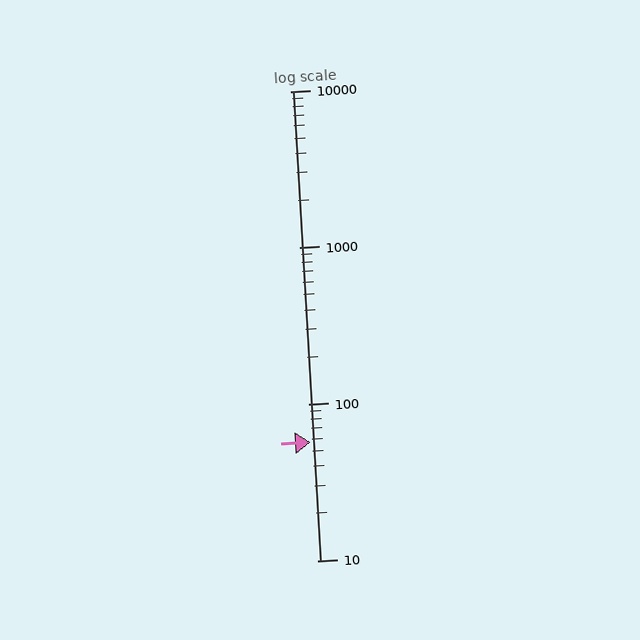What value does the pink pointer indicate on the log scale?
The pointer indicates approximately 57.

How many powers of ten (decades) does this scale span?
The scale spans 3 decades, from 10 to 10000.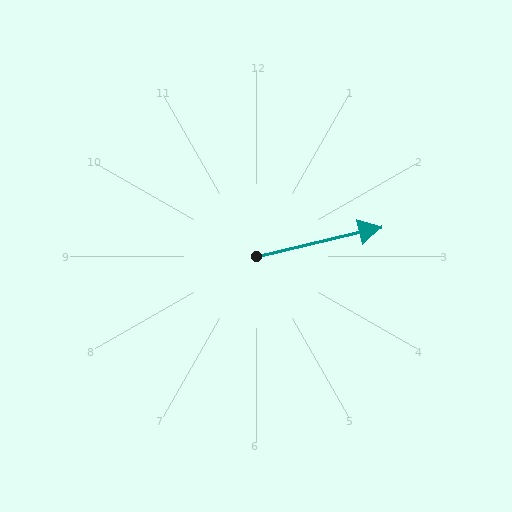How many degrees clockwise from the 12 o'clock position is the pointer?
Approximately 77 degrees.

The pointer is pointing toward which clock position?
Roughly 3 o'clock.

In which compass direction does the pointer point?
East.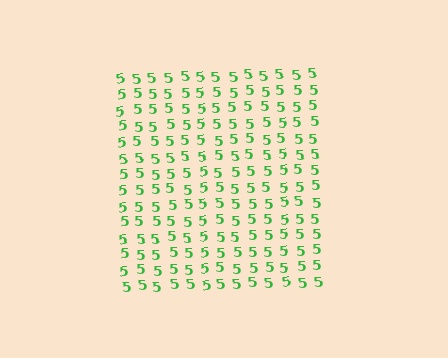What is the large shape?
The large shape is a square.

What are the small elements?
The small elements are digit 5's.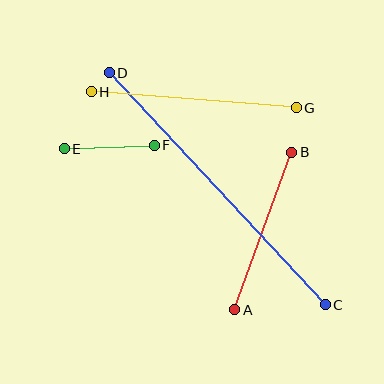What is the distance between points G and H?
The distance is approximately 206 pixels.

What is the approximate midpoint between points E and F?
The midpoint is at approximately (109, 147) pixels.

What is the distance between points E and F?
The distance is approximately 90 pixels.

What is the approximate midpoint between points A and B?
The midpoint is at approximately (263, 231) pixels.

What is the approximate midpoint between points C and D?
The midpoint is at approximately (217, 189) pixels.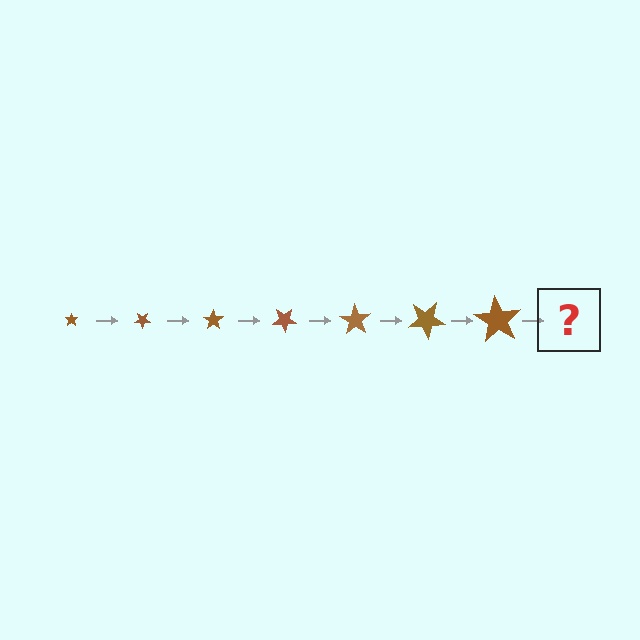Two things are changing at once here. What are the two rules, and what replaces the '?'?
The two rules are that the star grows larger each step and it rotates 35 degrees each step. The '?' should be a star, larger than the previous one and rotated 245 degrees from the start.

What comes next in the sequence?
The next element should be a star, larger than the previous one and rotated 245 degrees from the start.